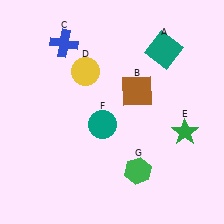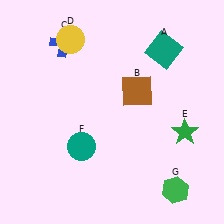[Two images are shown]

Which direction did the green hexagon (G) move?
The green hexagon (G) moved right.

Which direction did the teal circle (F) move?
The teal circle (F) moved down.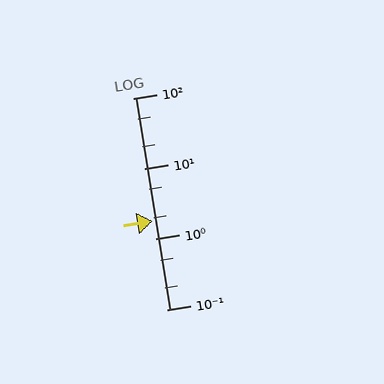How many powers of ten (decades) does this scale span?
The scale spans 3 decades, from 0.1 to 100.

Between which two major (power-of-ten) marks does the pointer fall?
The pointer is between 1 and 10.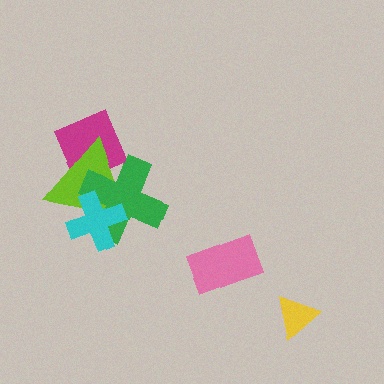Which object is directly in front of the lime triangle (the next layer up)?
The green cross is directly in front of the lime triangle.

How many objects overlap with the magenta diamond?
2 objects overlap with the magenta diamond.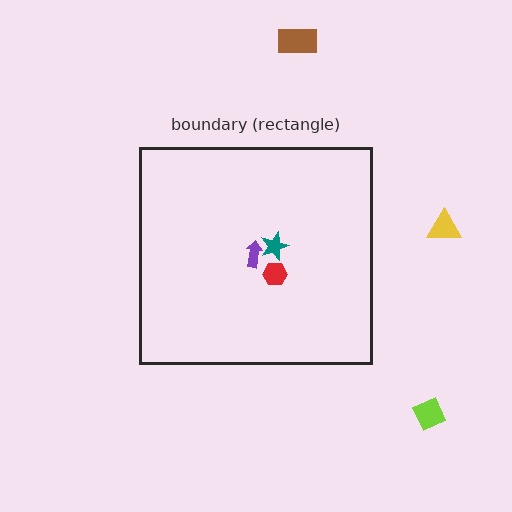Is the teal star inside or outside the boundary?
Inside.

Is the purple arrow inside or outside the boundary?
Inside.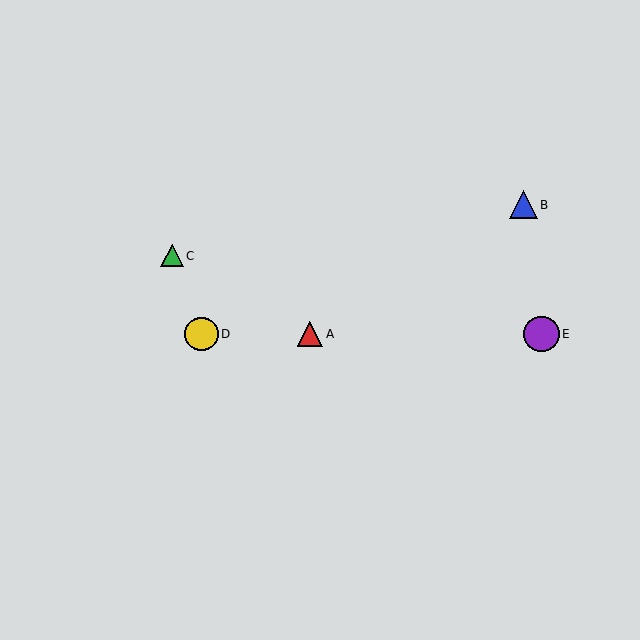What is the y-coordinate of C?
Object C is at y≈256.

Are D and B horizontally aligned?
No, D is at y≈334 and B is at y≈205.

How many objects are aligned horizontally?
3 objects (A, D, E) are aligned horizontally.